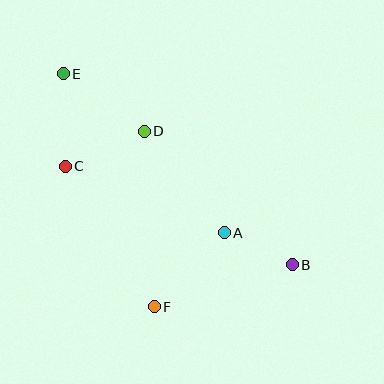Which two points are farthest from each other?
Points B and E are farthest from each other.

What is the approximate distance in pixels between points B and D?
The distance between B and D is approximately 200 pixels.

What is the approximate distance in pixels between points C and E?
The distance between C and E is approximately 93 pixels.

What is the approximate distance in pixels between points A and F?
The distance between A and F is approximately 102 pixels.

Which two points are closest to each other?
Points A and B are closest to each other.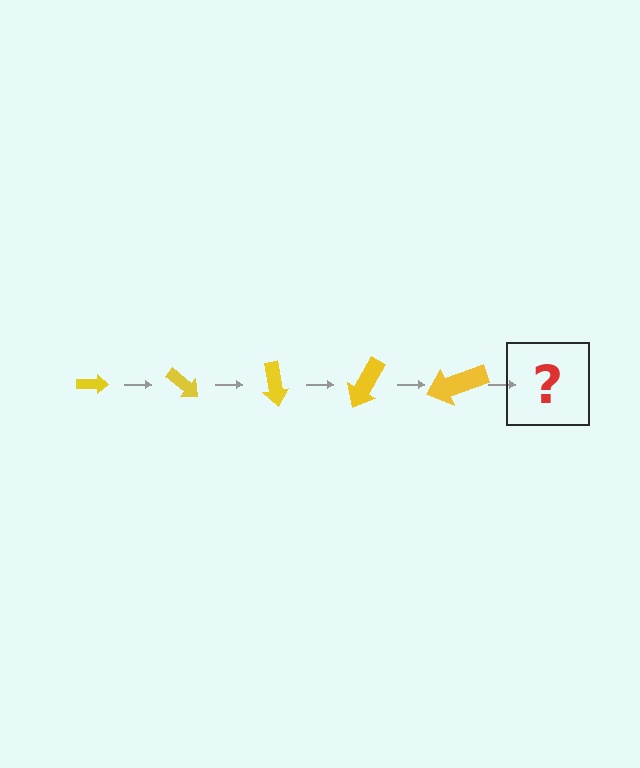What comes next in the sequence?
The next element should be an arrow, larger than the previous one and rotated 200 degrees from the start.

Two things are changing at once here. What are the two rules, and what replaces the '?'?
The two rules are that the arrow grows larger each step and it rotates 40 degrees each step. The '?' should be an arrow, larger than the previous one and rotated 200 degrees from the start.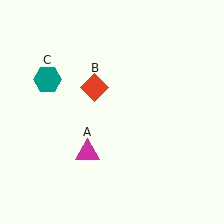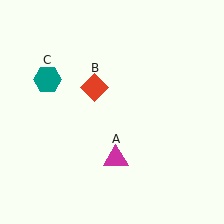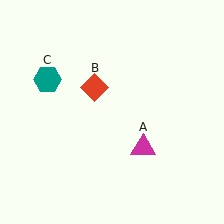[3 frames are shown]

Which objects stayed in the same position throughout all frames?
Red diamond (object B) and teal hexagon (object C) remained stationary.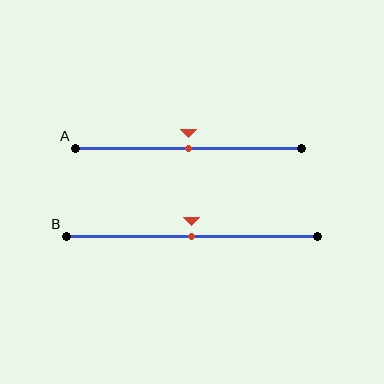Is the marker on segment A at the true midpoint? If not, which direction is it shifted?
Yes, the marker on segment A is at the true midpoint.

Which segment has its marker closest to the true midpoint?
Segment A has its marker closest to the true midpoint.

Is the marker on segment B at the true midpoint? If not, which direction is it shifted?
Yes, the marker on segment B is at the true midpoint.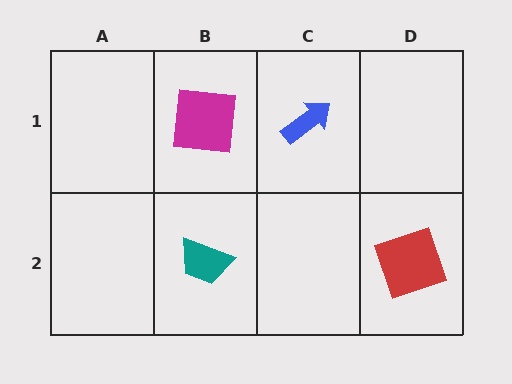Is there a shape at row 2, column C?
No, that cell is empty.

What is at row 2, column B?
A teal trapezoid.